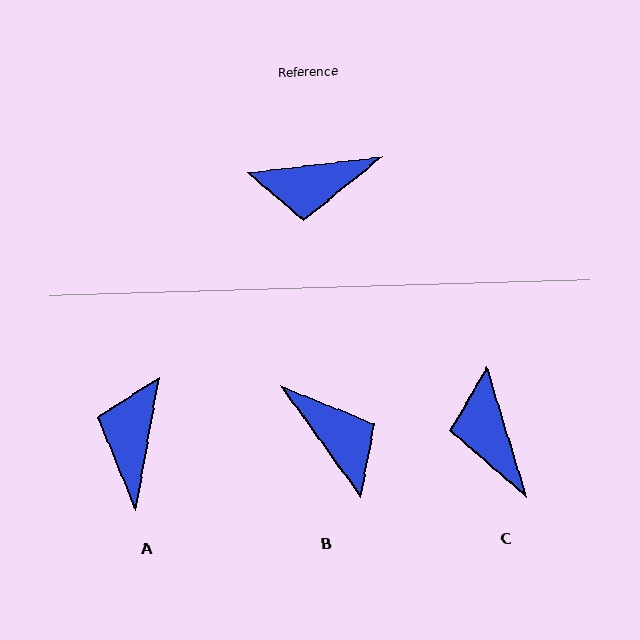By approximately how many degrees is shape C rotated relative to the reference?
Approximately 80 degrees clockwise.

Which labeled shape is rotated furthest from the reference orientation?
B, about 119 degrees away.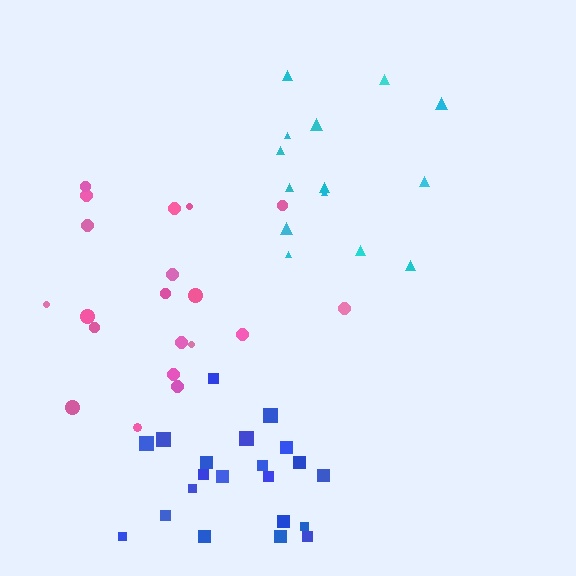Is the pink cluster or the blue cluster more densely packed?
Blue.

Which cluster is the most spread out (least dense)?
Cyan.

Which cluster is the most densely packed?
Blue.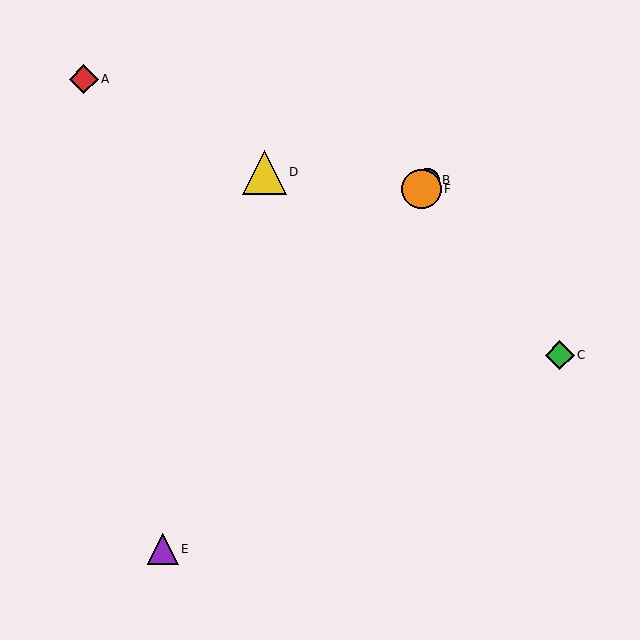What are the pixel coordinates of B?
Object B is at (427, 180).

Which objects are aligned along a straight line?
Objects B, E, F are aligned along a straight line.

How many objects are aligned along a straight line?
3 objects (B, E, F) are aligned along a straight line.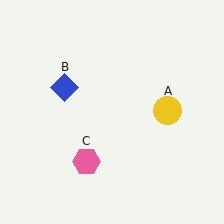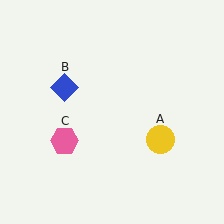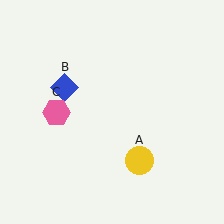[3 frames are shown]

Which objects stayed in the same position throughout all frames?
Blue diamond (object B) remained stationary.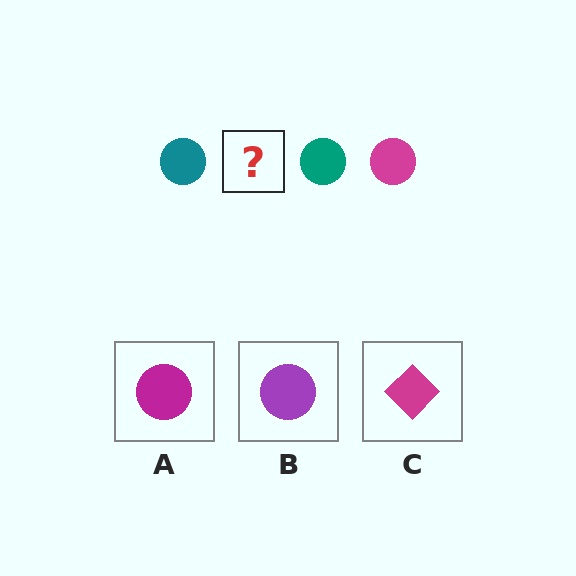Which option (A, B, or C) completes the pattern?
A.